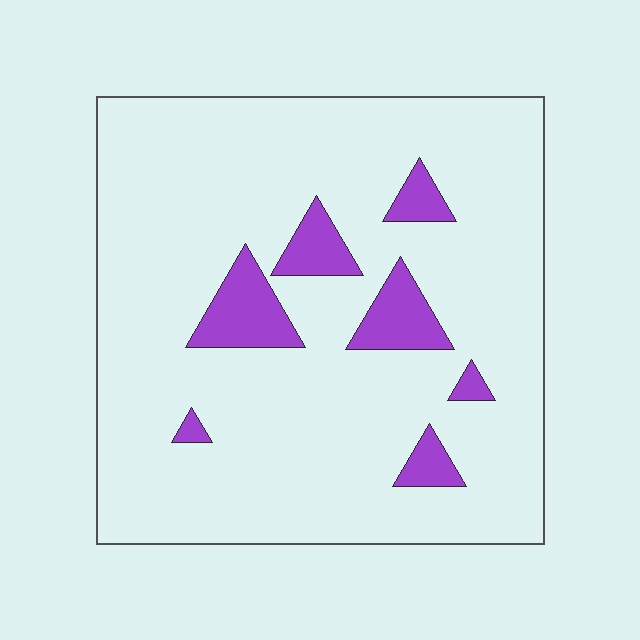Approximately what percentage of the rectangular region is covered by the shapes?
Approximately 10%.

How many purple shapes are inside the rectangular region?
7.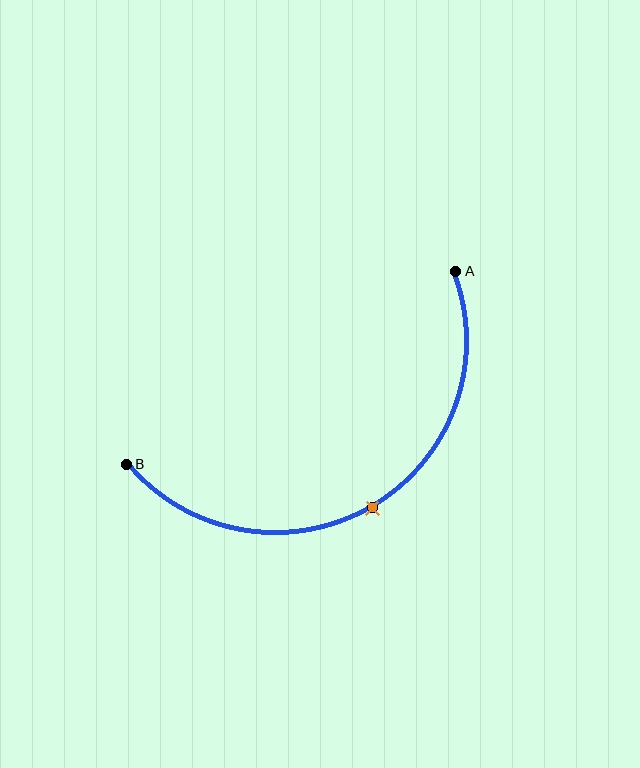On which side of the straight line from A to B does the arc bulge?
The arc bulges below the straight line connecting A and B.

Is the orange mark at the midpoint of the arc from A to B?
Yes. The orange mark lies on the arc at equal arc-length from both A and B — it is the arc midpoint.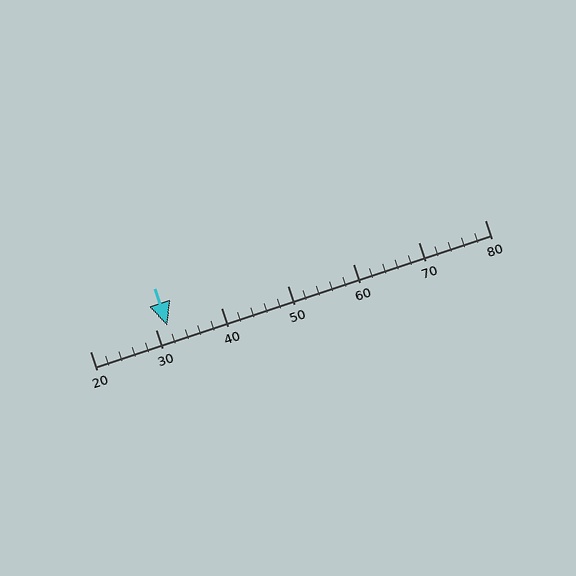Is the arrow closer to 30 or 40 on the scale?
The arrow is closer to 30.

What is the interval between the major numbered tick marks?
The major tick marks are spaced 10 units apart.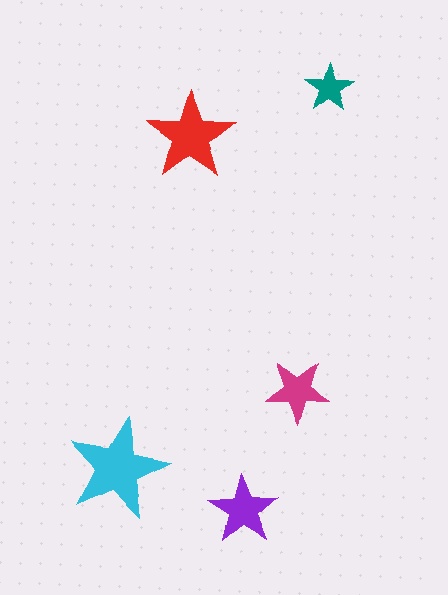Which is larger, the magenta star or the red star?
The red one.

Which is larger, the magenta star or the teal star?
The magenta one.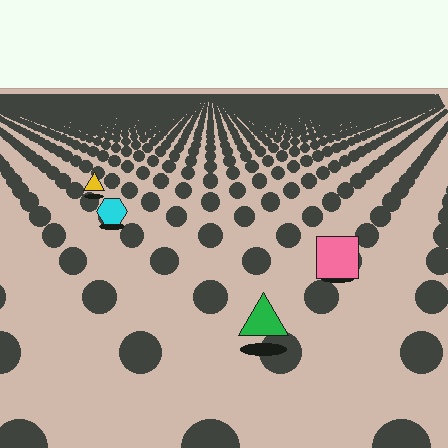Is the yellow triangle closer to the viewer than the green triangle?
No. The green triangle is closer — you can tell from the texture gradient: the ground texture is coarser near it.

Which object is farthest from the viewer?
The yellow triangle is farthest from the viewer. It appears smaller and the ground texture around it is denser.